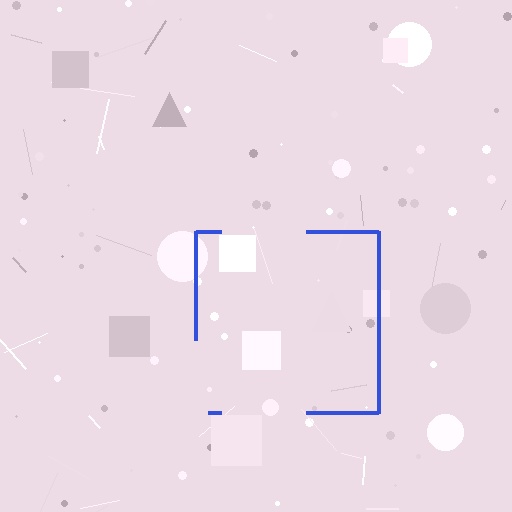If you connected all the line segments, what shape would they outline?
They would outline a square.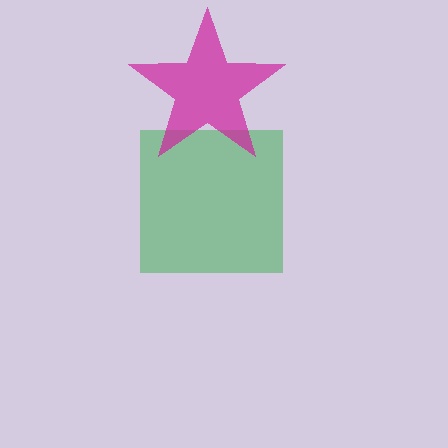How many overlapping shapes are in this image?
There are 2 overlapping shapes in the image.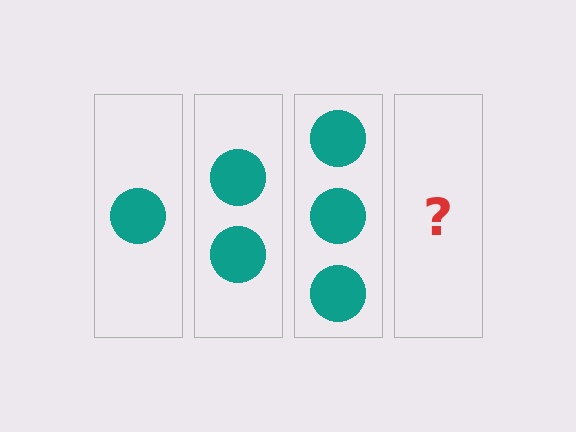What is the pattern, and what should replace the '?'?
The pattern is that each step adds one more circle. The '?' should be 4 circles.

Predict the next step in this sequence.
The next step is 4 circles.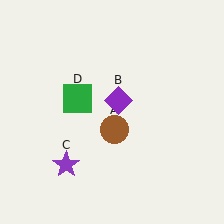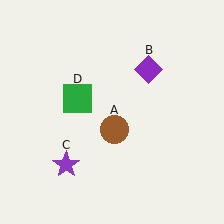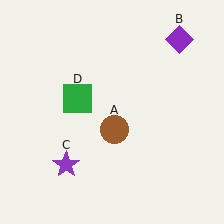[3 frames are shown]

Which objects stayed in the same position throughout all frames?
Brown circle (object A) and purple star (object C) and green square (object D) remained stationary.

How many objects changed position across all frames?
1 object changed position: purple diamond (object B).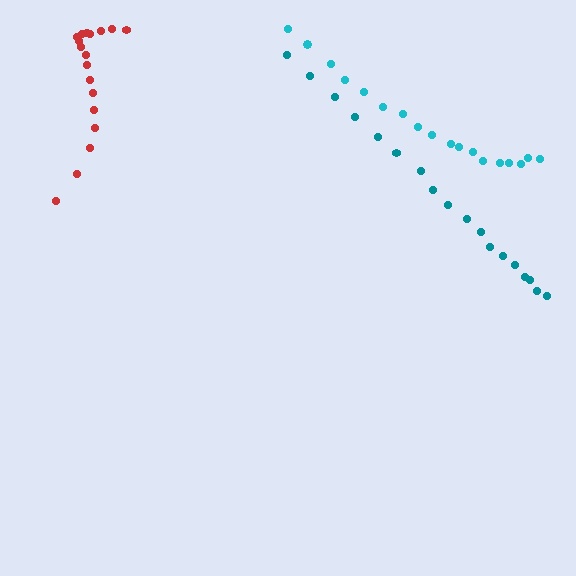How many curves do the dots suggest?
There are 3 distinct paths.